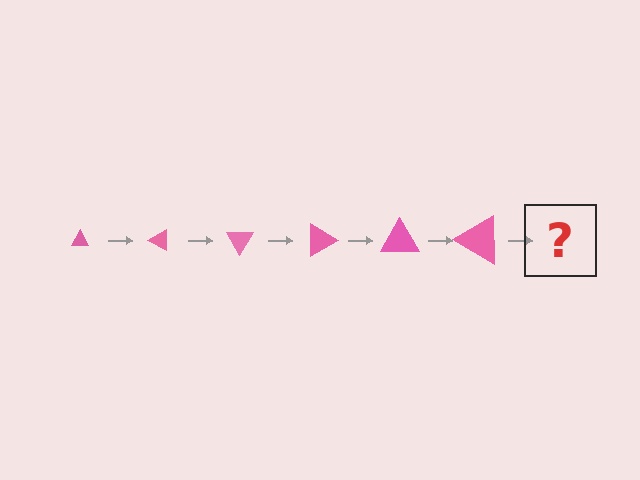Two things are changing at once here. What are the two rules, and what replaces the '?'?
The two rules are that the triangle grows larger each step and it rotates 30 degrees each step. The '?' should be a triangle, larger than the previous one and rotated 180 degrees from the start.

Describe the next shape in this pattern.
It should be a triangle, larger than the previous one and rotated 180 degrees from the start.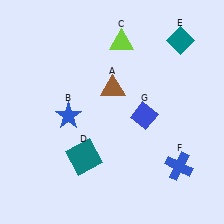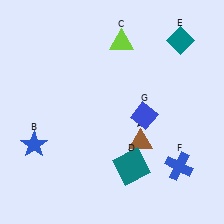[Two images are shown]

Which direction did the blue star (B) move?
The blue star (B) moved left.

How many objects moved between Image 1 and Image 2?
3 objects moved between the two images.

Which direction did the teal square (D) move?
The teal square (D) moved right.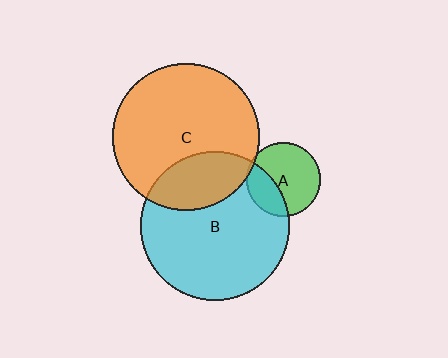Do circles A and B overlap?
Yes.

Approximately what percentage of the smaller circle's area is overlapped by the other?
Approximately 30%.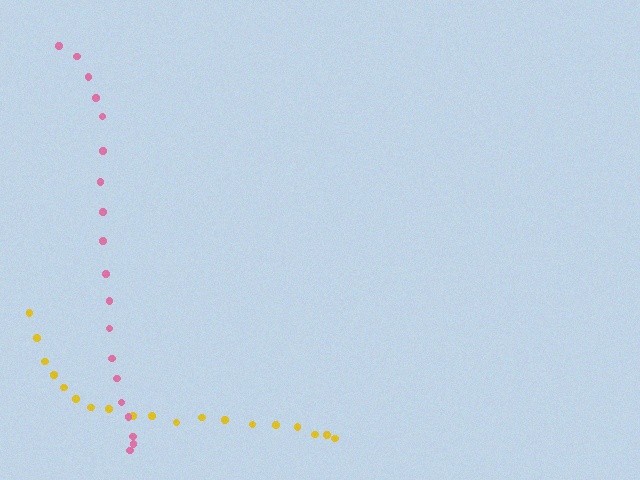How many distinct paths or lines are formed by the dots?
There are 2 distinct paths.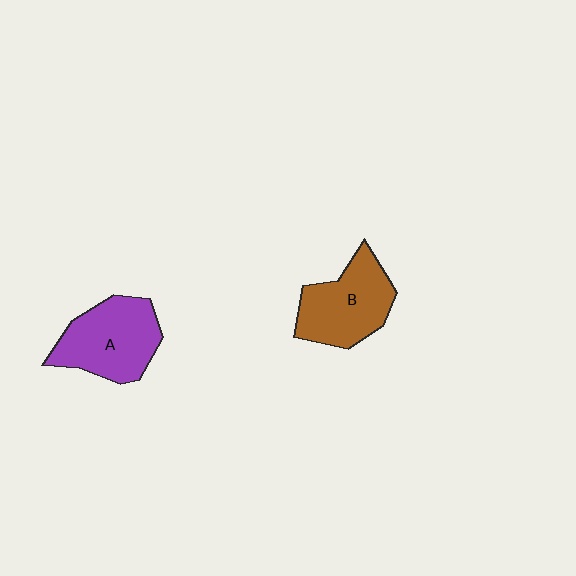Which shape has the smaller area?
Shape B (brown).